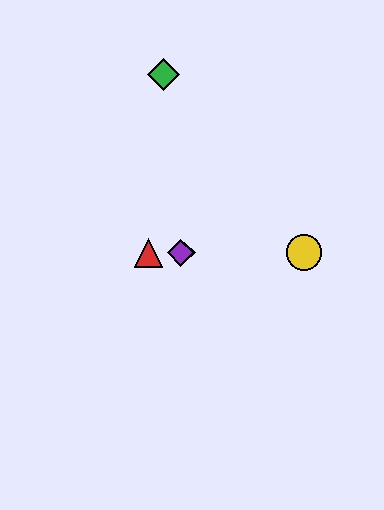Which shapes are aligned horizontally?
The red triangle, the blue diamond, the yellow circle, the purple diamond are aligned horizontally.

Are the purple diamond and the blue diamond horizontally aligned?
Yes, both are at y≈253.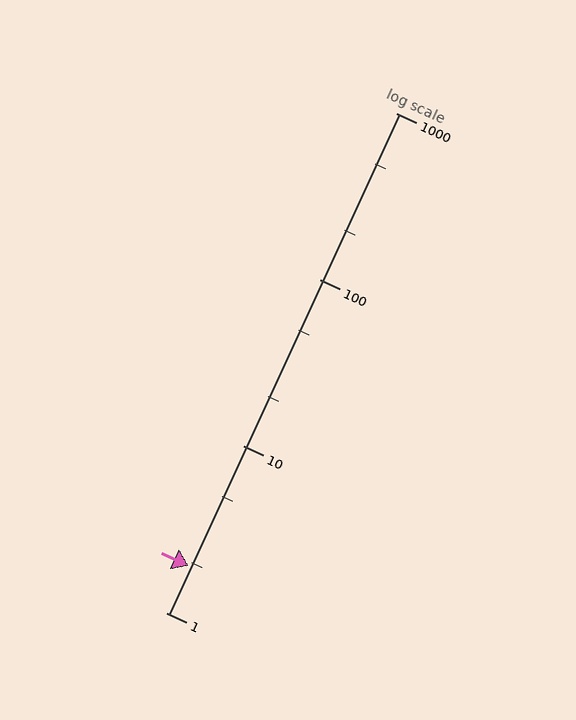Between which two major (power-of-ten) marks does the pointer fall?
The pointer is between 1 and 10.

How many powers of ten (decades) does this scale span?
The scale spans 3 decades, from 1 to 1000.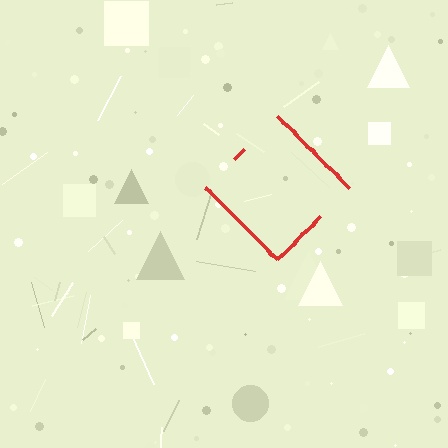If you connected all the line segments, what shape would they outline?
They would outline a diamond.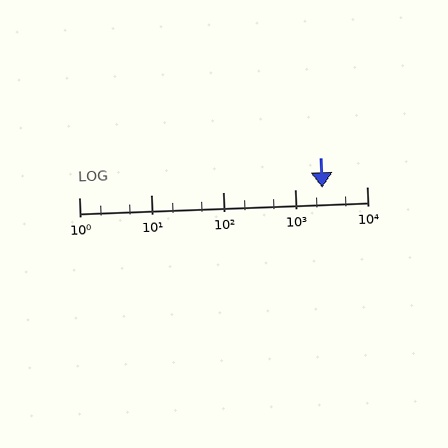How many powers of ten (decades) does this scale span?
The scale spans 4 decades, from 1 to 10000.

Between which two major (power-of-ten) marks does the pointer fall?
The pointer is between 1000 and 10000.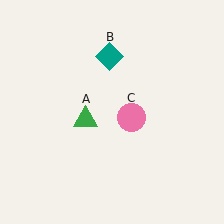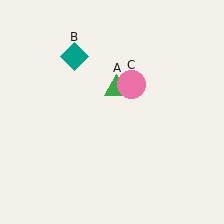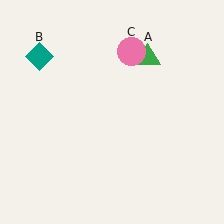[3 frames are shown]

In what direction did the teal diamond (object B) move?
The teal diamond (object B) moved left.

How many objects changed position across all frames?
3 objects changed position: green triangle (object A), teal diamond (object B), pink circle (object C).